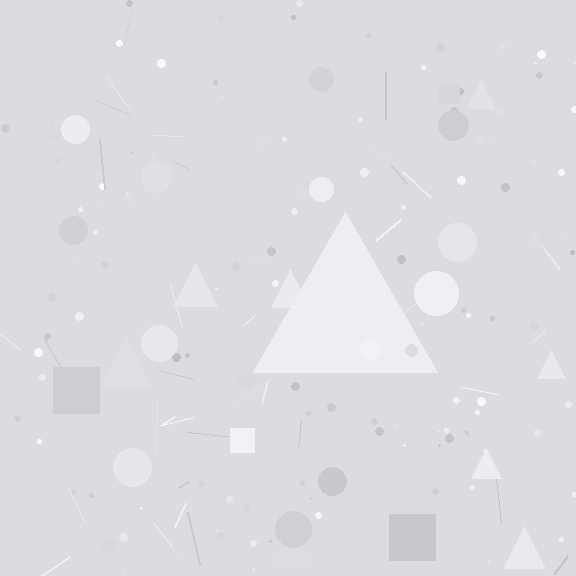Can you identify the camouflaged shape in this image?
The camouflaged shape is a triangle.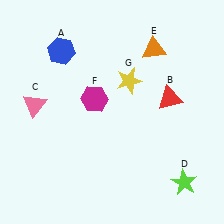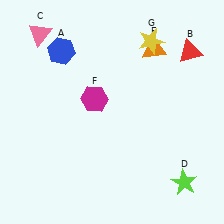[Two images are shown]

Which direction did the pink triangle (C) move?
The pink triangle (C) moved up.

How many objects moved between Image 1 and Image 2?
3 objects moved between the two images.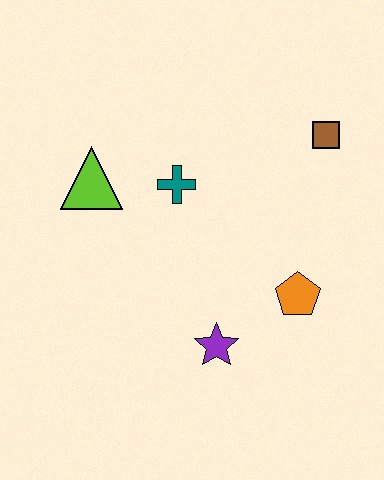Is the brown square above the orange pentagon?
Yes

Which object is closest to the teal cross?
The lime triangle is closest to the teal cross.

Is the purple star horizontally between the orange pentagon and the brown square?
No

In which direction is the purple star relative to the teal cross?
The purple star is below the teal cross.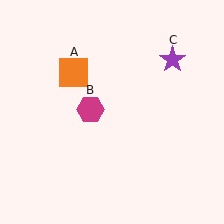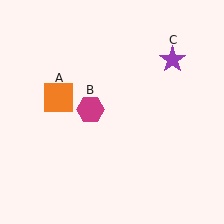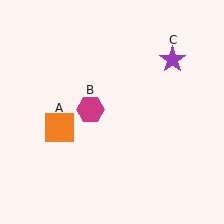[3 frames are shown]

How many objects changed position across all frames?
1 object changed position: orange square (object A).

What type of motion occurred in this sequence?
The orange square (object A) rotated counterclockwise around the center of the scene.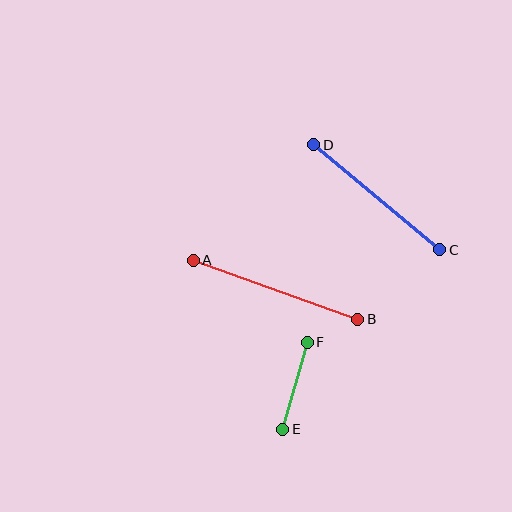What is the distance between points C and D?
The distance is approximately 164 pixels.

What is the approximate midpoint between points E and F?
The midpoint is at approximately (295, 386) pixels.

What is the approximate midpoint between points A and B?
The midpoint is at approximately (276, 290) pixels.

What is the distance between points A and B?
The distance is approximately 175 pixels.